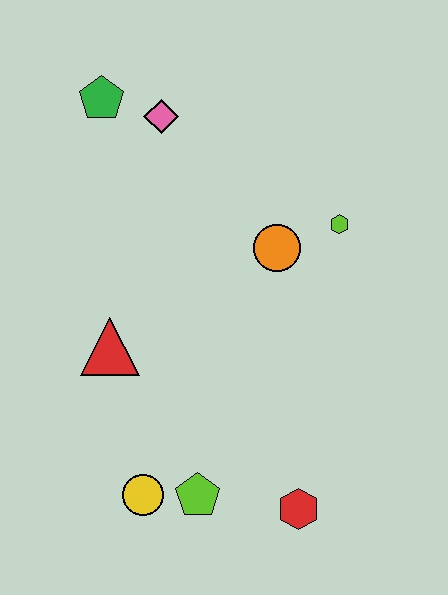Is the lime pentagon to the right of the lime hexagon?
No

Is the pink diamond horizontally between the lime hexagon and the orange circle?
No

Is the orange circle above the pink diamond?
No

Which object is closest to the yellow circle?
The lime pentagon is closest to the yellow circle.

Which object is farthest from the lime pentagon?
The green pentagon is farthest from the lime pentagon.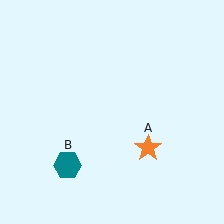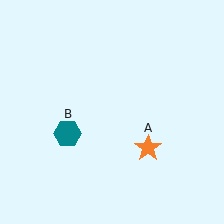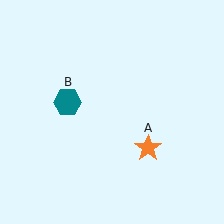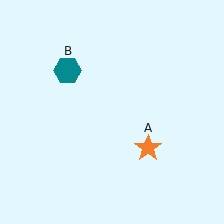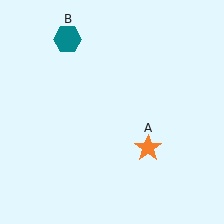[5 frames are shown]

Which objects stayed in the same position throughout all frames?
Orange star (object A) remained stationary.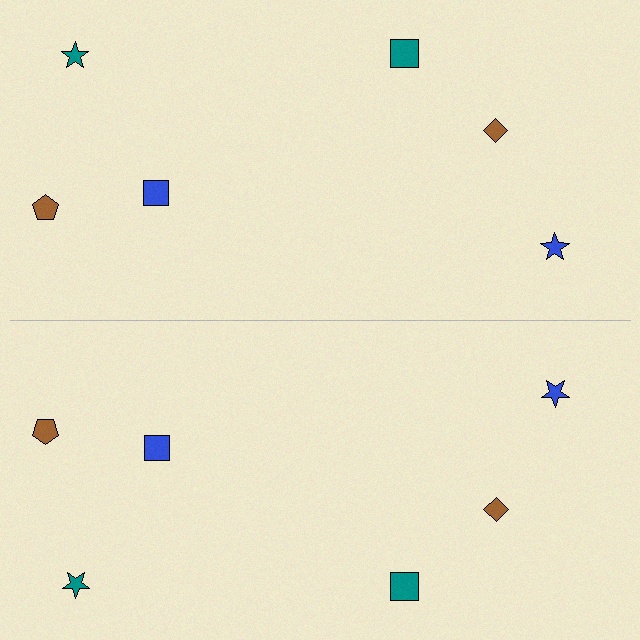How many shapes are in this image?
There are 12 shapes in this image.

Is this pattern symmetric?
Yes, this pattern has bilateral (reflection) symmetry.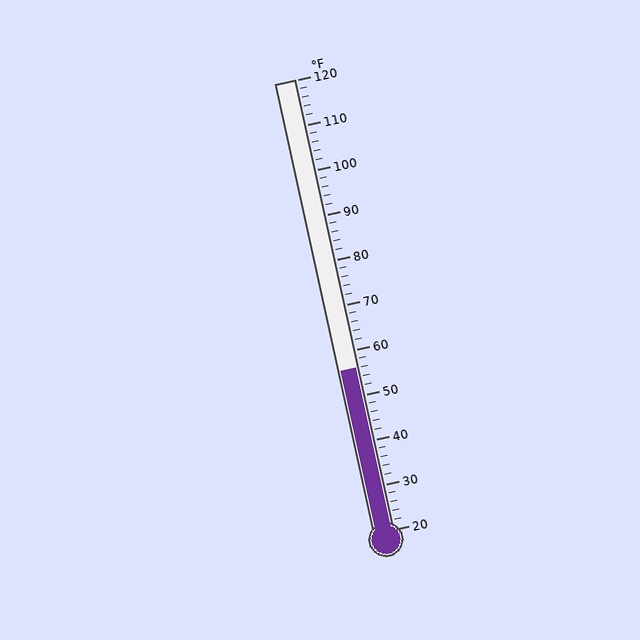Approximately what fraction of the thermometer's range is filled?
The thermometer is filled to approximately 35% of its range.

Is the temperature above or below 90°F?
The temperature is below 90°F.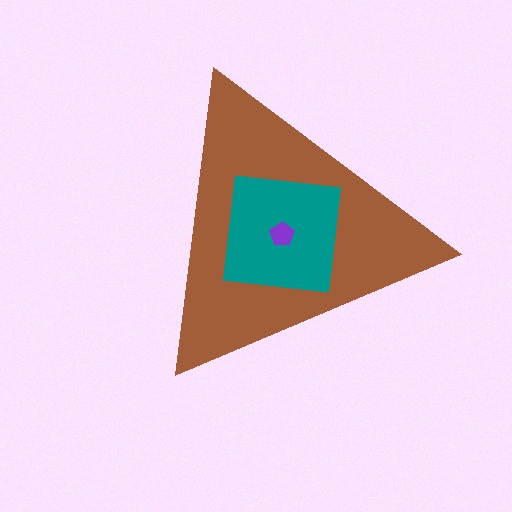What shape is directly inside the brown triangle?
The teal square.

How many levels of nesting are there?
3.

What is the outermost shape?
The brown triangle.